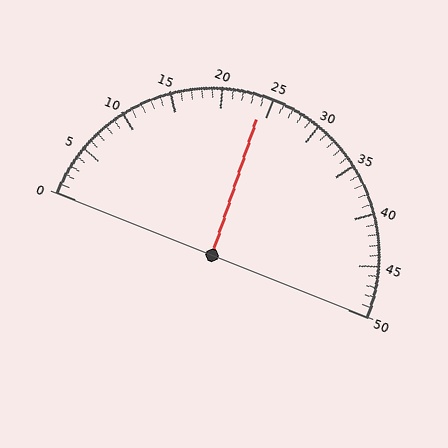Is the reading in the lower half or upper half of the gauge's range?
The reading is in the lower half of the range (0 to 50).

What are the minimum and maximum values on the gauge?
The gauge ranges from 0 to 50.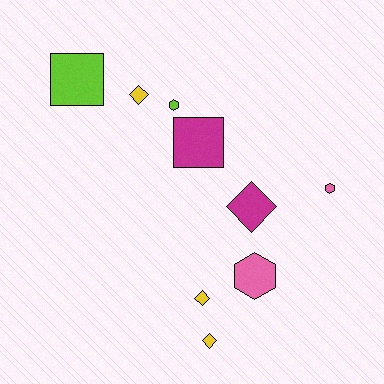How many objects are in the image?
There are 9 objects.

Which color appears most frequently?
Yellow, with 3 objects.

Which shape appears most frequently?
Diamond, with 4 objects.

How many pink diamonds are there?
There are no pink diamonds.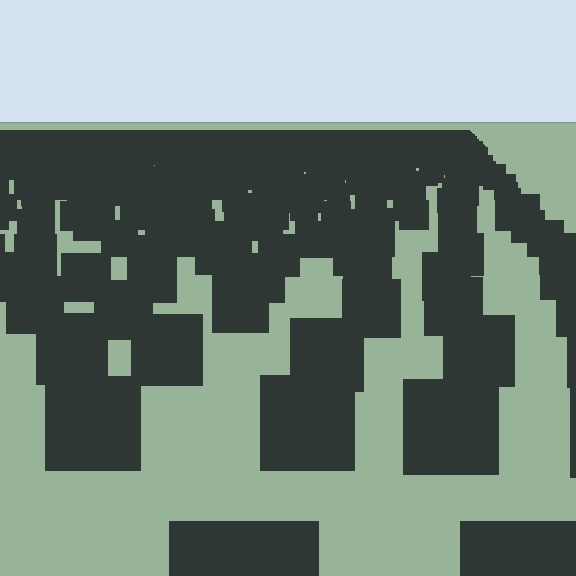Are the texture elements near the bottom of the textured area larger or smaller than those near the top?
Larger. Near the bottom, elements are closer to the viewer and appear at a bigger on-screen size.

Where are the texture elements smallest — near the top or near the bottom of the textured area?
Near the top.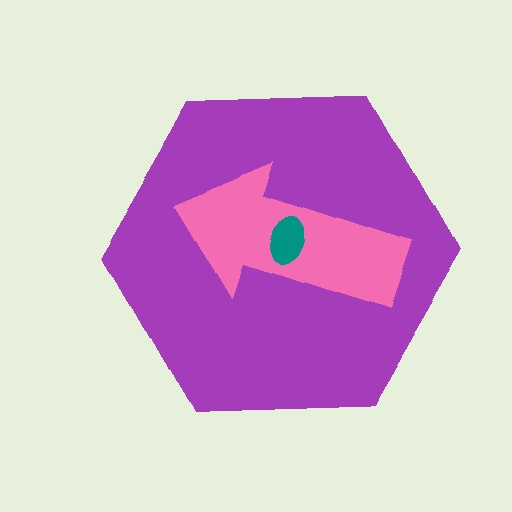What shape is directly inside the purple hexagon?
The pink arrow.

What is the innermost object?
The teal ellipse.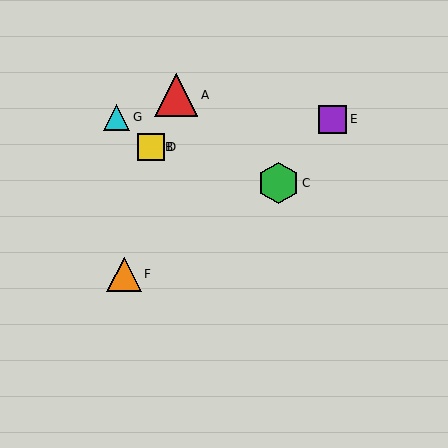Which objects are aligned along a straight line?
Objects B, D, G are aligned along a straight line.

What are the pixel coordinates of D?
Object D is at (151, 147).